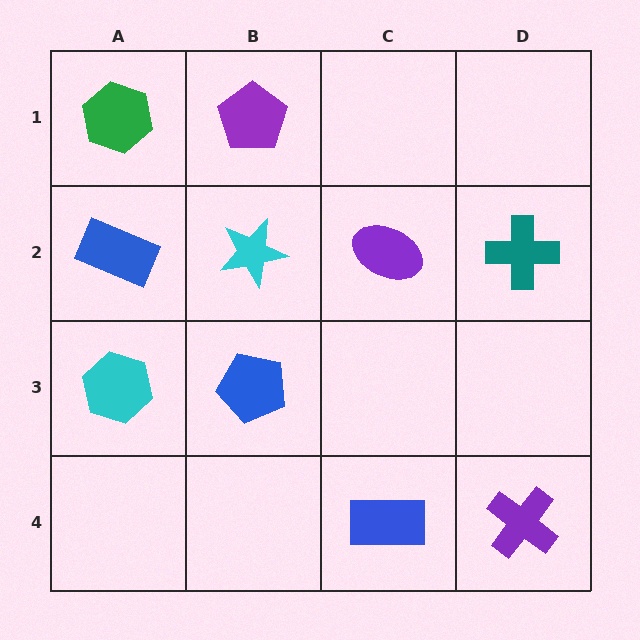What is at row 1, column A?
A green hexagon.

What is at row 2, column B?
A cyan star.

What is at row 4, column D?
A purple cross.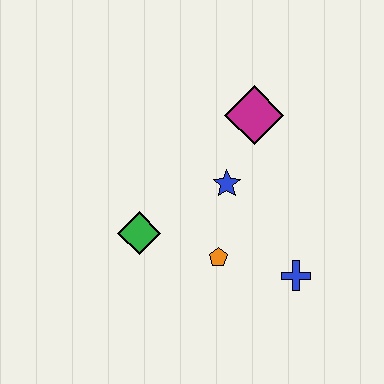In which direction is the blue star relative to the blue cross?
The blue star is above the blue cross.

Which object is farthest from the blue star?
The blue cross is farthest from the blue star.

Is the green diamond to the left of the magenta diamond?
Yes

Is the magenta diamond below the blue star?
No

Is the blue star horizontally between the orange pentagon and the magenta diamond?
Yes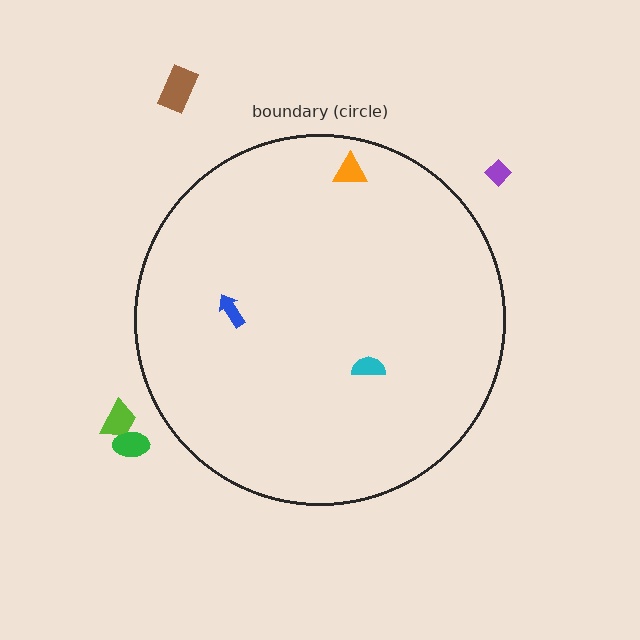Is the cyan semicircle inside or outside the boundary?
Inside.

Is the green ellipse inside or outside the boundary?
Outside.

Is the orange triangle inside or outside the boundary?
Inside.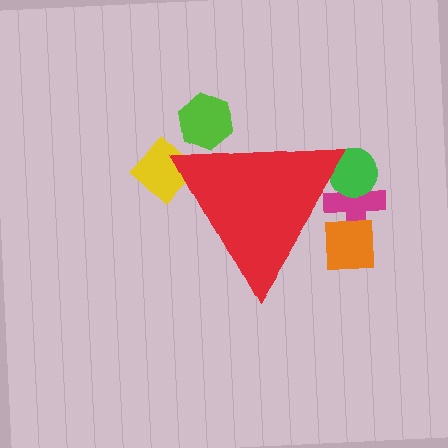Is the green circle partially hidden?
Yes, the green circle is partially hidden behind the red triangle.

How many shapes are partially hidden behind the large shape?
5 shapes are partially hidden.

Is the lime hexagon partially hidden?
Yes, the lime hexagon is partially hidden behind the red triangle.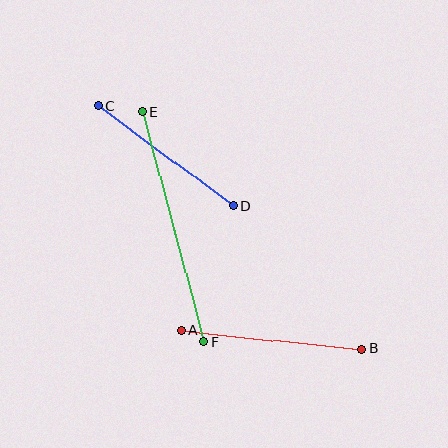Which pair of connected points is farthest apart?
Points E and F are farthest apart.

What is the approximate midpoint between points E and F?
The midpoint is at approximately (173, 227) pixels.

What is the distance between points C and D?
The distance is approximately 168 pixels.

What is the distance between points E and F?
The distance is approximately 239 pixels.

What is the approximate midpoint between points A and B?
The midpoint is at approximately (272, 340) pixels.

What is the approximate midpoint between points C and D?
The midpoint is at approximately (166, 156) pixels.